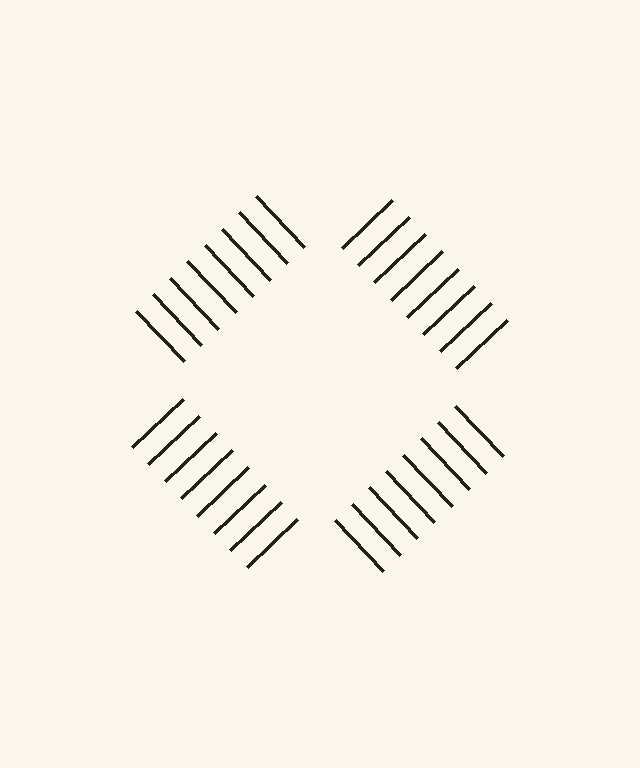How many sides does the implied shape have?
4 sides — the line-ends trace a square.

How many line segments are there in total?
32 — 8 along each of the 4 edges.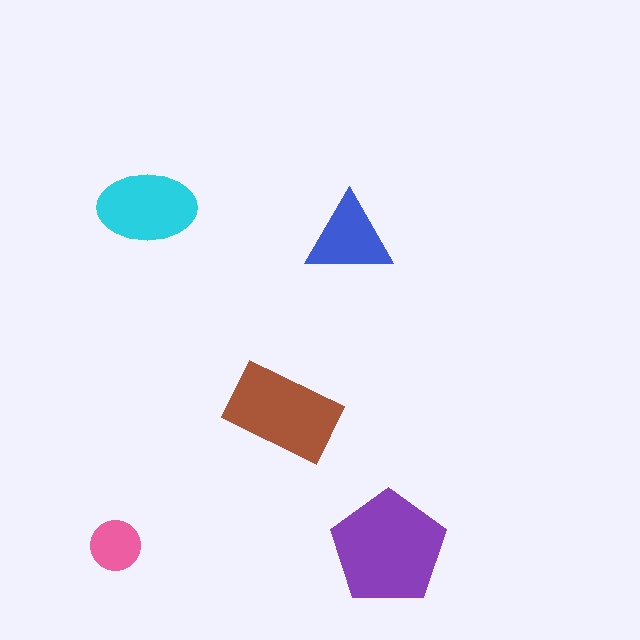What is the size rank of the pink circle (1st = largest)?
5th.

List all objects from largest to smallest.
The purple pentagon, the brown rectangle, the cyan ellipse, the blue triangle, the pink circle.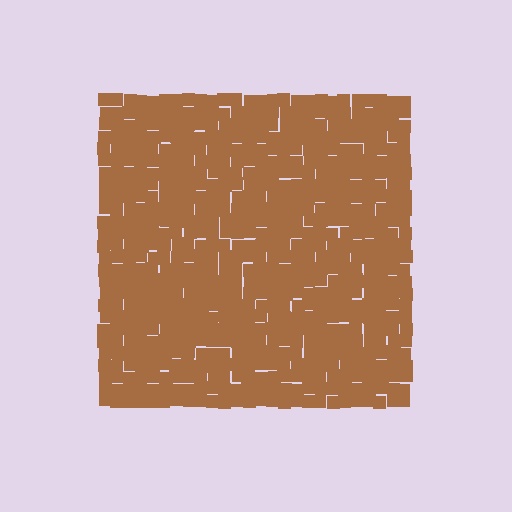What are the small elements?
The small elements are squares.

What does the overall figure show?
The overall figure shows a square.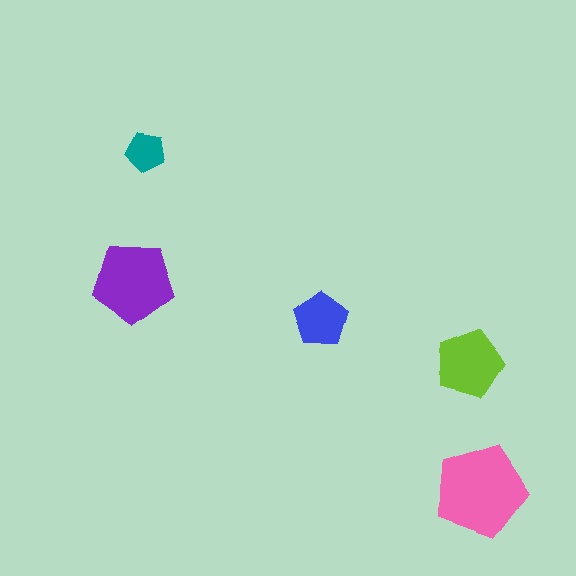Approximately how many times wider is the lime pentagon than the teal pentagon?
About 1.5 times wider.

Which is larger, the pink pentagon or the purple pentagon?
The pink one.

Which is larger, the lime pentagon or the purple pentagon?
The purple one.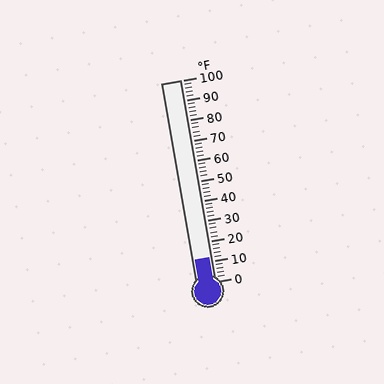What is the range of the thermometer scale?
The thermometer scale ranges from 0°F to 100°F.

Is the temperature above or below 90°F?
The temperature is below 90°F.